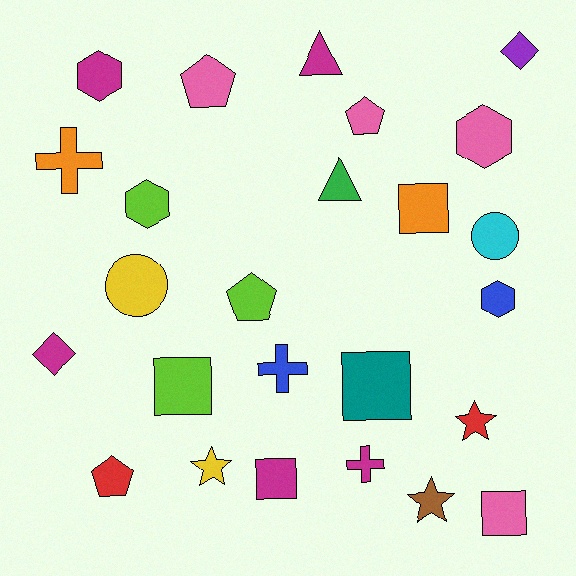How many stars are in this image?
There are 3 stars.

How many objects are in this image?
There are 25 objects.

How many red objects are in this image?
There are 2 red objects.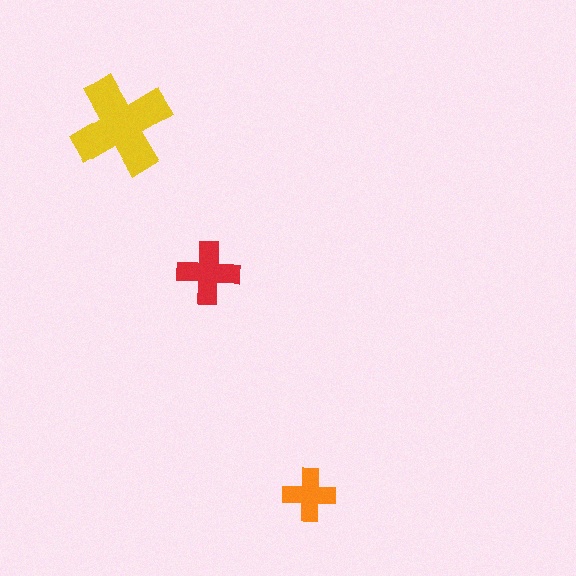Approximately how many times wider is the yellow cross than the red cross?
About 1.5 times wider.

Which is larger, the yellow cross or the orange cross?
The yellow one.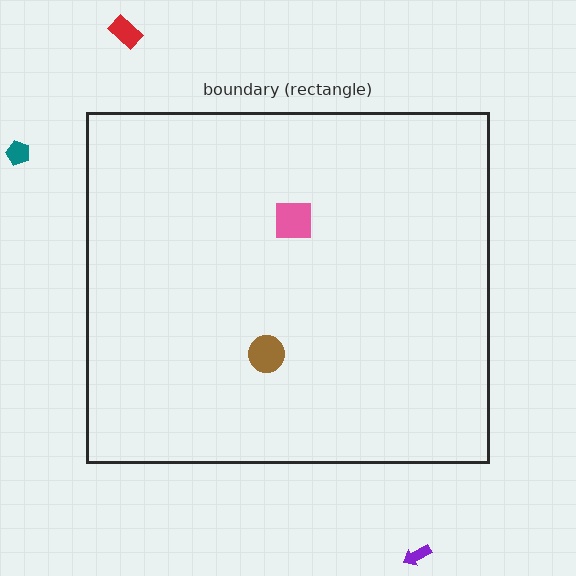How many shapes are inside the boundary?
2 inside, 3 outside.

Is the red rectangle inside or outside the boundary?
Outside.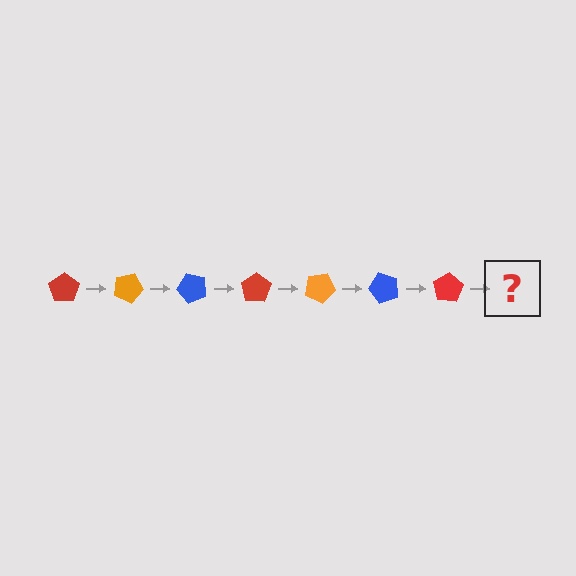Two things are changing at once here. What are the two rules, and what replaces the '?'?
The two rules are that it rotates 25 degrees each step and the color cycles through red, orange, and blue. The '?' should be an orange pentagon, rotated 175 degrees from the start.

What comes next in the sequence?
The next element should be an orange pentagon, rotated 175 degrees from the start.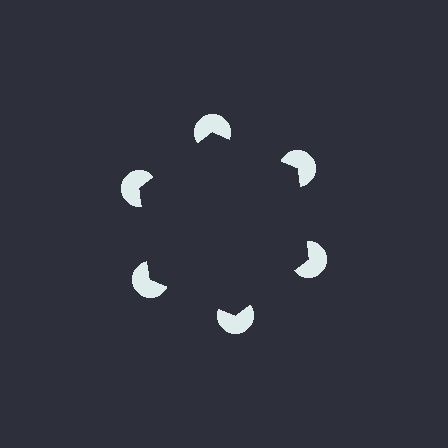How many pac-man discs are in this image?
There are 6 — one at each vertex of the illusory hexagon.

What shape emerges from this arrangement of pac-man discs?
An illusory hexagon — its edges are inferred from the aligned wedge cuts in the pac-man discs, not physically drawn.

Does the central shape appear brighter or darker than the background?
It typically appears slightly darker than the background, even though no actual brightness change is drawn.